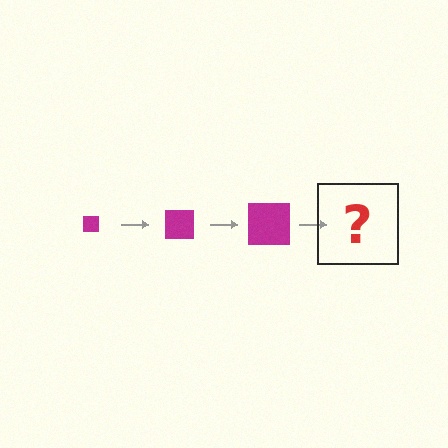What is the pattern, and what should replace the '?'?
The pattern is that the square gets progressively larger each step. The '?' should be a magenta square, larger than the previous one.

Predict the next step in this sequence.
The next step is a magenta square, larger than the previous one.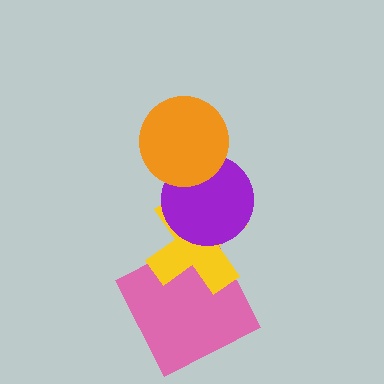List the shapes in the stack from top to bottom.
From top to bottom: the orange circle, the purple circle, the yellow cross, the pink square.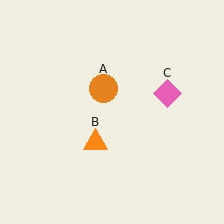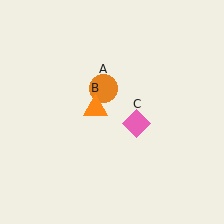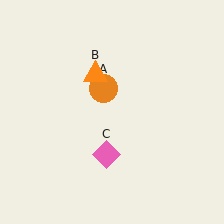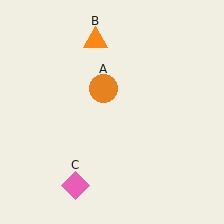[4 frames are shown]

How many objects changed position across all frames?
2 objects changed position: orange triangle (object B), pink diamond (object C).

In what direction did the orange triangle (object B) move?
The orange triangle (object B) moved up.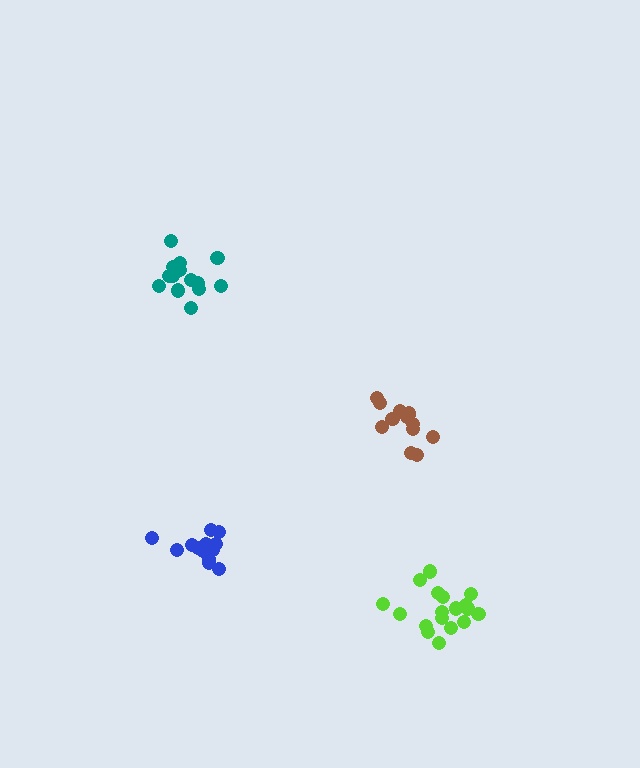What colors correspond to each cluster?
The clusters are colored: brown, blue, lime, teal.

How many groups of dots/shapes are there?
There are 4 groups.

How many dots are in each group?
Group 1: 13 dots, Group 2: 13 dots, Group 3: 18 dots, Group 4: 14 dots (58 total).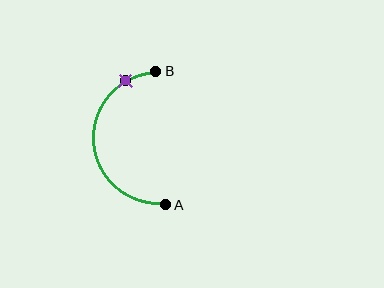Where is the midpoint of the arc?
The arc midpoint is the point on the curve farthest from the straight line joining A and B. It sits to the left of that line.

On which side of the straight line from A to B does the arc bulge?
The arc bulges to the left of the straight line connecting A and B.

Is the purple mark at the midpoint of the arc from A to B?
No. The purple mark lies on the arc but is closer to endpoint B. The arc midpoint would be at the point on the curve equidistant along the arc from both A and B.